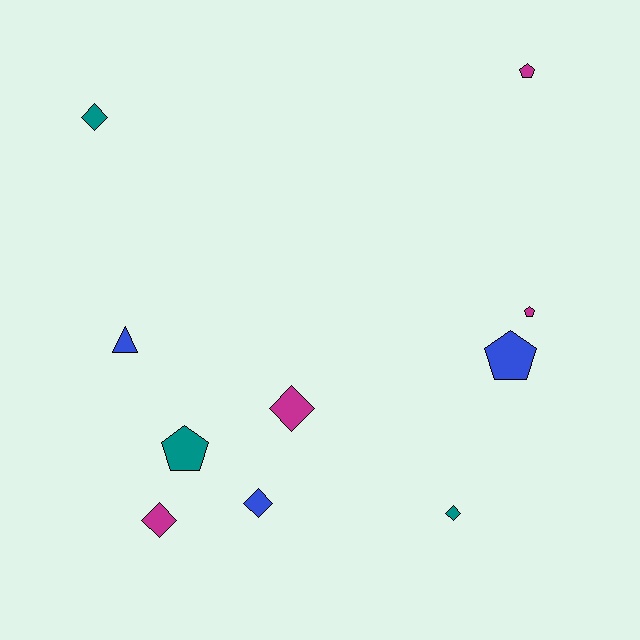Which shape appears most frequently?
Diamond, with 5 objects.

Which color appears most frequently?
Magenta, with 4 objects.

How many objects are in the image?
There are 10 objects.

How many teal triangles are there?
There are no teal triangles.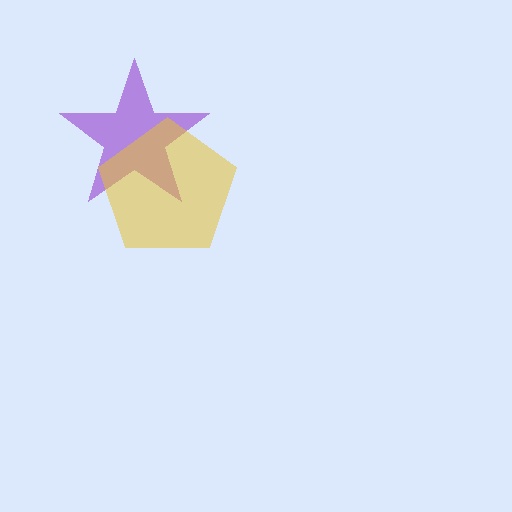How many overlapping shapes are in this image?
There are 2 overlapping shapes in the image.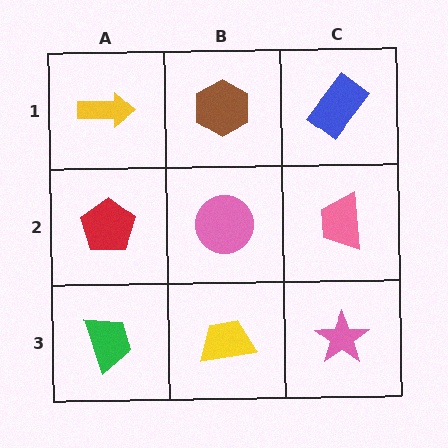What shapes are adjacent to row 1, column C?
A pink trapezoid (row 2, column C), a brown hexagon (row 1, column B).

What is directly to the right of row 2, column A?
A pink circle.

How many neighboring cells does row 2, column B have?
4.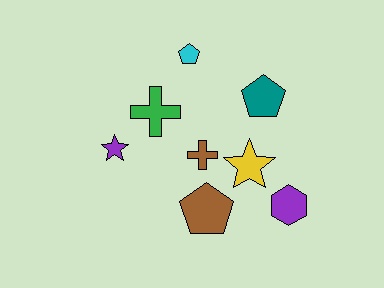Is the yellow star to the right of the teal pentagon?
No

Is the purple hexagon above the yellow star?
No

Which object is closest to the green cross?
The purple star is closest to the green cross.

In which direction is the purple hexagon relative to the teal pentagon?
The purple hexagon is below the teal pentagon.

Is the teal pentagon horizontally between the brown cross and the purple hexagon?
Yes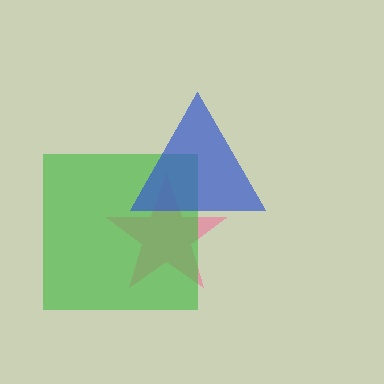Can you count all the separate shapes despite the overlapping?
Yes, there are 3 separate shapes.